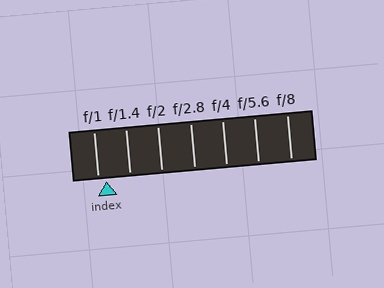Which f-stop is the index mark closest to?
The index mark is closest to f/1.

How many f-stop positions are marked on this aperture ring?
There are 7 f-stop positions marked.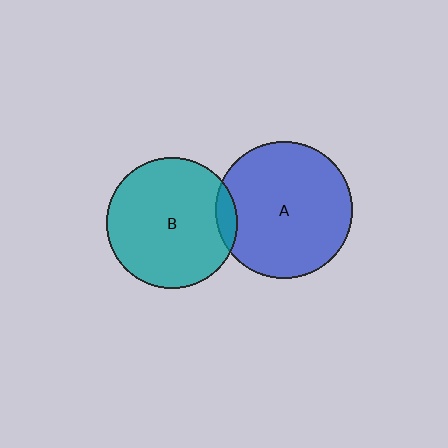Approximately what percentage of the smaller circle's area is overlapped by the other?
Approximately 10%.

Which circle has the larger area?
Circle A (blue).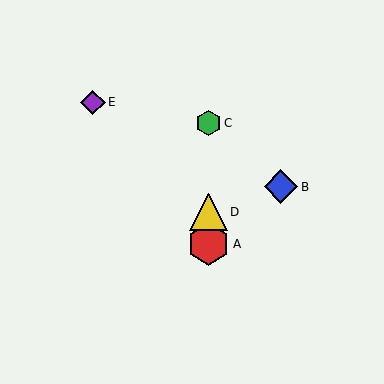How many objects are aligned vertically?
3 objects (A, C, D) are aligned vertically.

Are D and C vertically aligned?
Yes, both are at x≈208.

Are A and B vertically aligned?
No, A is at x≈208 and B is at x≈281.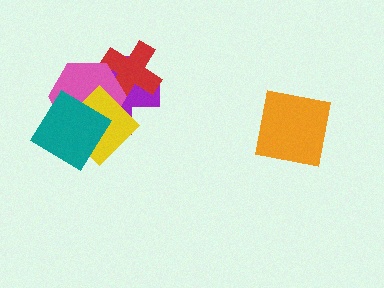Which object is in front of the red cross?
The pink hexagon is in front of the red cross.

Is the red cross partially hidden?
Yes, it is partially covered by another shape.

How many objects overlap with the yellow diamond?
3 objects overlap with the yellow diamond.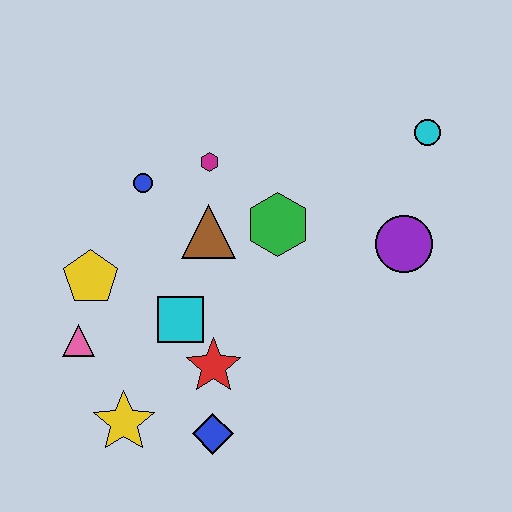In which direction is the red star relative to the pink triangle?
The red star is to the right of the pink triangle.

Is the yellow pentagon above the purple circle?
No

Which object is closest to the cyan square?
The red star is closest to the cyan square.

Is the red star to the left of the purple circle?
Yes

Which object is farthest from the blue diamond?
The cyan circle is farthest from the blue diamond.